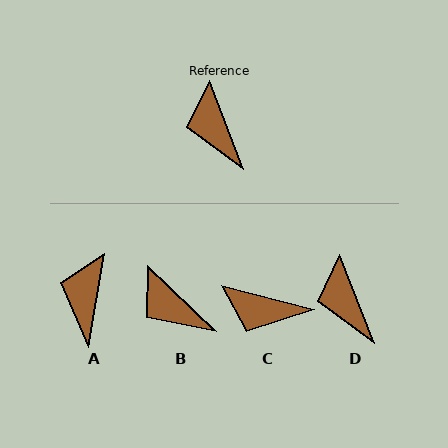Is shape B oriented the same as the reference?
No, it is off by about 25 degrees.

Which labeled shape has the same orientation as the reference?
D.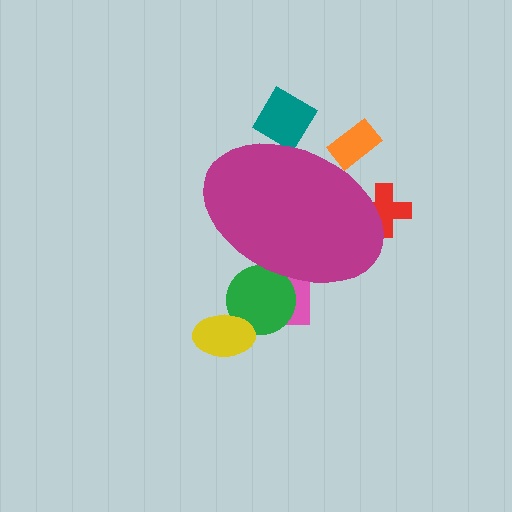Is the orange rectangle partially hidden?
Yes, the orange rectangle is partially hidden behind the magenta ellipse.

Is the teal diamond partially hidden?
Yes, the teal diamond is partially hidden behind the magenta ellipse.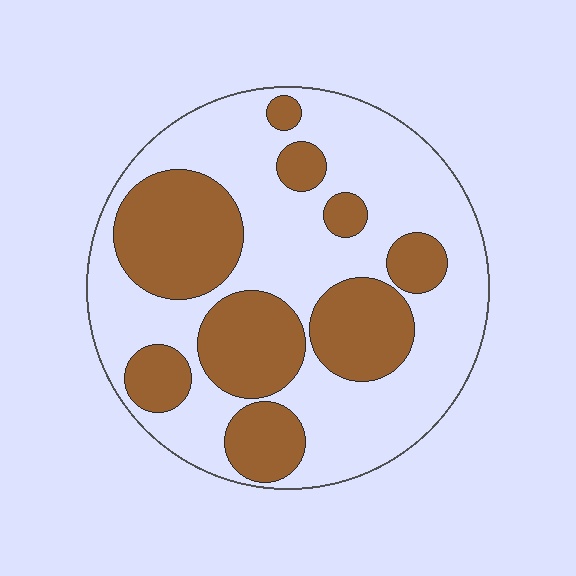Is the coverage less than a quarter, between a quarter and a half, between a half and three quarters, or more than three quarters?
Between a quarter and a half.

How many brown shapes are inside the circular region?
9.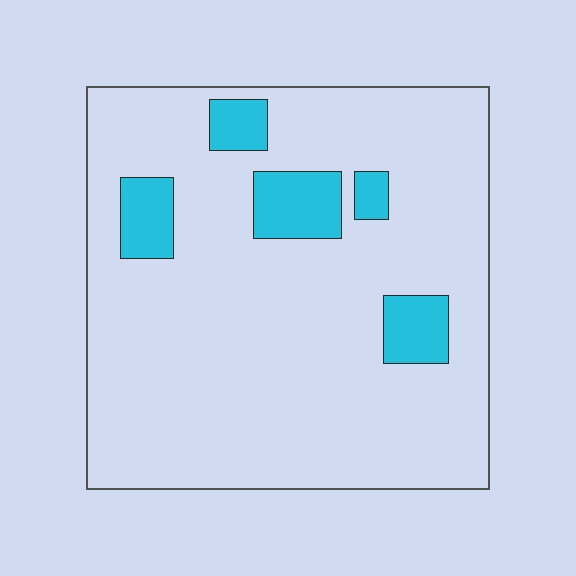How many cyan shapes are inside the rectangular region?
5.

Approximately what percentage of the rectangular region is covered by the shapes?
Approximately 10%.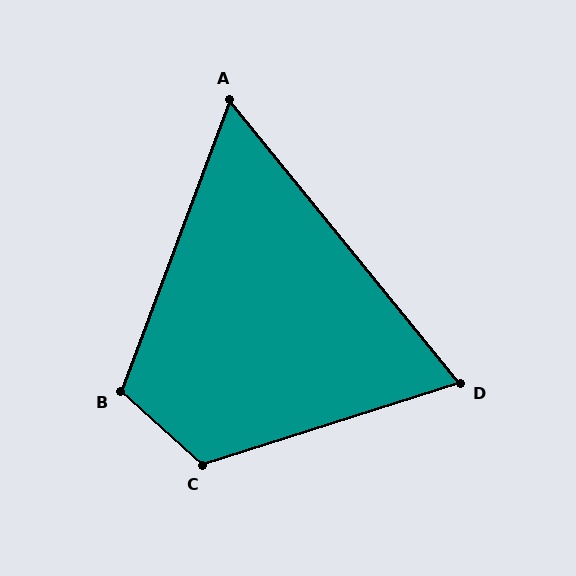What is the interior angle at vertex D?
Approximately 69 degrees (acute).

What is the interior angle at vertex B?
Approximately 111 degrees (obtuse).